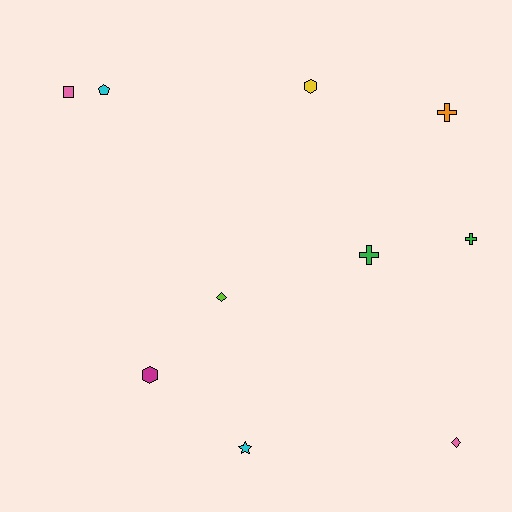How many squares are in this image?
There is 1 square.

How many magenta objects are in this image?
There is 1 magenta object.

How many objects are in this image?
There are 10 objects.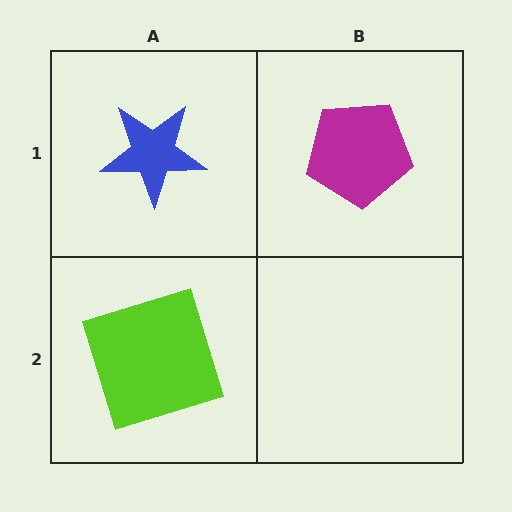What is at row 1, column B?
A magenta pentagon.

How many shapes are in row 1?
2 shapes.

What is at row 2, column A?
A lime square.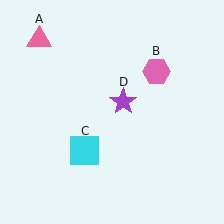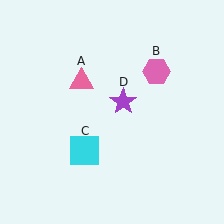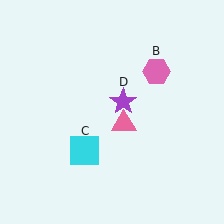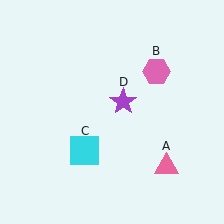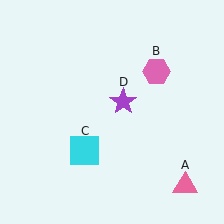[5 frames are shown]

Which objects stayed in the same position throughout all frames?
Pink hexagon (object B) and cyan square (object C) and purple star (object D) remained stationary.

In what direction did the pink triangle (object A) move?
The pink triangle (object A) moved down and to the right.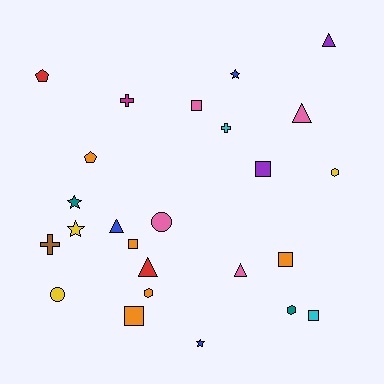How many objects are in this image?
There are 25 objects.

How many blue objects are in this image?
There are 3 blue objects.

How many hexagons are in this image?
There are 3 hexagons.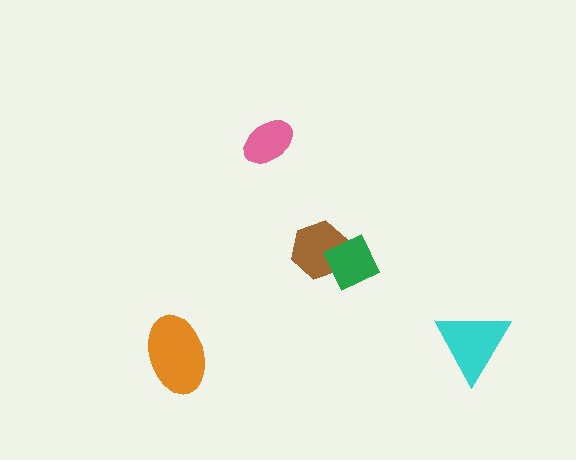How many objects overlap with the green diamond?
1 object overlaps with the green diamond.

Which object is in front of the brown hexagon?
The green diamond is in front of the brown hexagon.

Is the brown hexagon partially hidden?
Yes, it is partially covered by another shape.